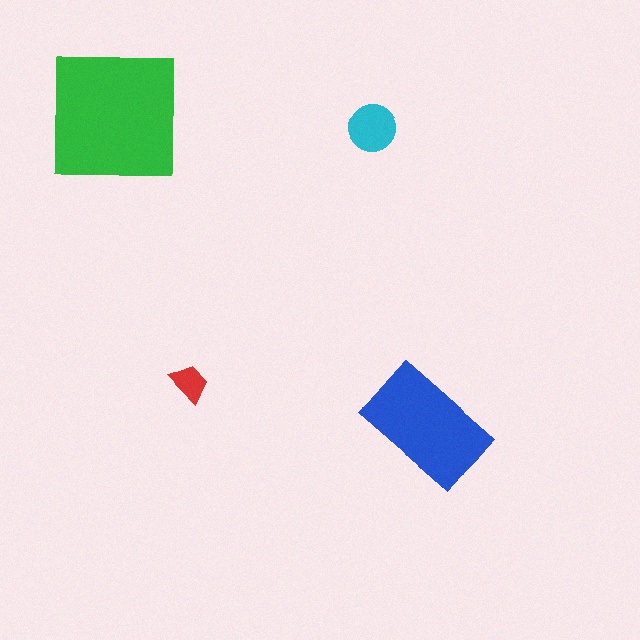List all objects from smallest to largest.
The red trapezoid, the cyan circle, the blue rectangle, the green square.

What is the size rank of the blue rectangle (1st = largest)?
2nd.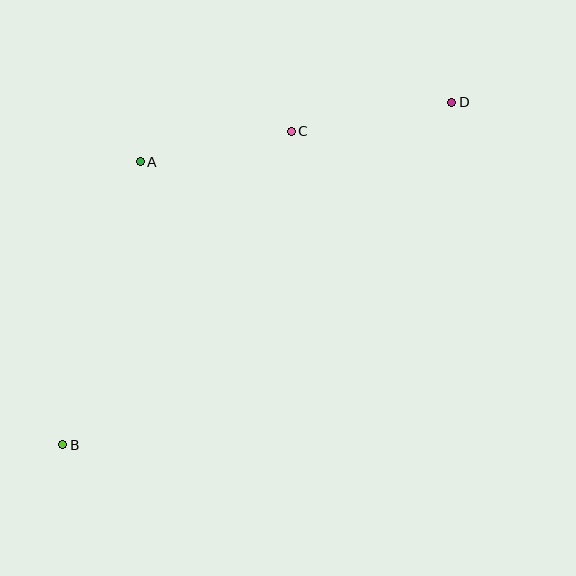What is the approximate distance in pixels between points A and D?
The distance between A and D is approximately 317 pixels.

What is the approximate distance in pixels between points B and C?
The distance between B and C is approximately 388 pixels.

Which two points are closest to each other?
Points A and C are closest to each other.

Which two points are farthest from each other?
Points B and D are farthest from each other.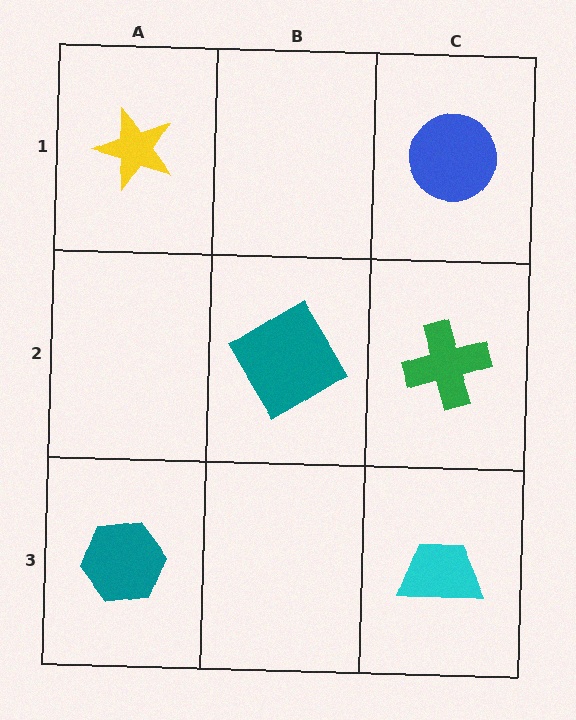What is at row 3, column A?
A teal hexagon.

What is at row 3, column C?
A cyan trapezoid.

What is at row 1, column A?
A yellow star.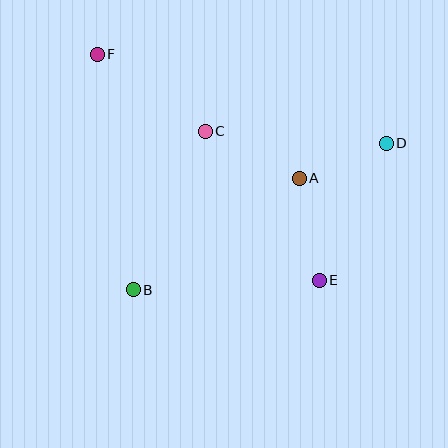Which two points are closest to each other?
Points A and D are closest to each other.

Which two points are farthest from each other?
Points E and F are farthest from each other.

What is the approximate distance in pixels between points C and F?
The distance between C and F is approximately 133 pixels.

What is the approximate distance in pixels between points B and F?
The distance between B and F is approximately 238 pixels.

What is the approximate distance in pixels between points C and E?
The distance between C and E is approximately 187 pixels.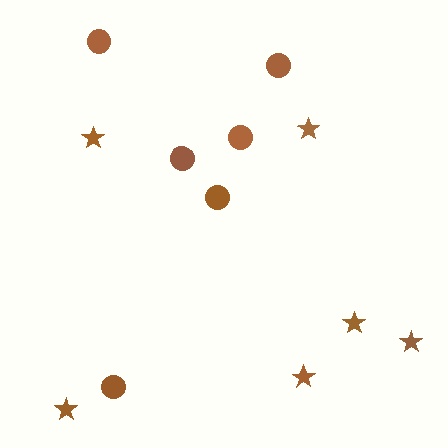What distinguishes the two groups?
There are 2 groups: one group of stars (6) and one group of circles (6).